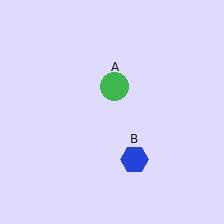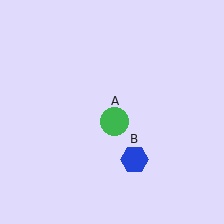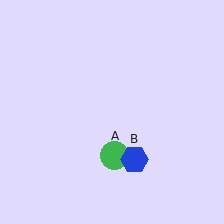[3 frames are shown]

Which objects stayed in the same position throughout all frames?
Blue hexagon (object B) remained stationary.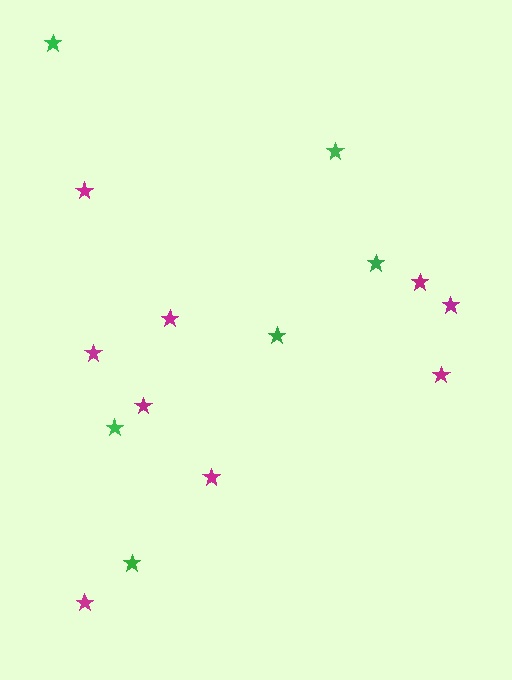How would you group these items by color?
There are 2 groups: one group of magenta stars (9) and one group of green stars (6).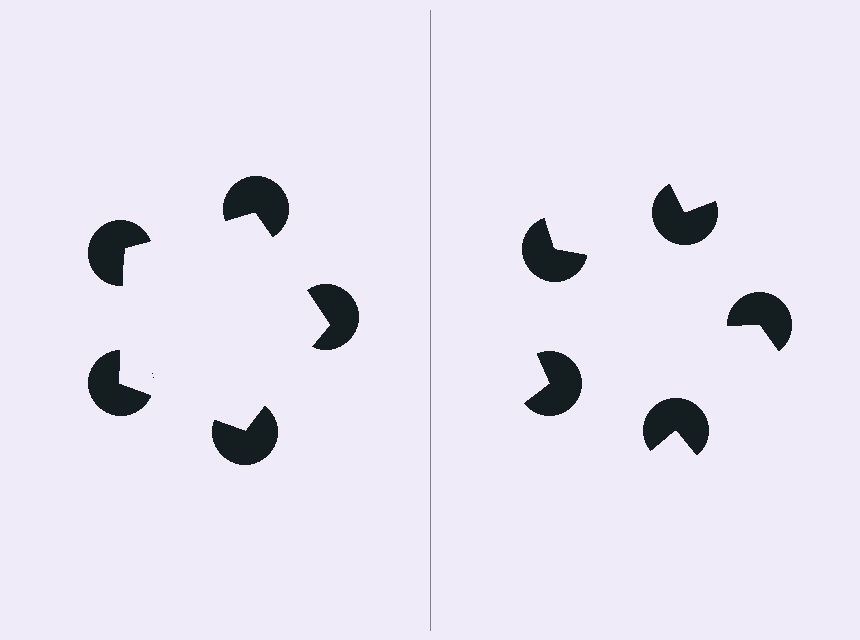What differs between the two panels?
The pac-man discs are positioned identically on both sides; only the wedge orientations differ. On the left they align to a pentagon; on the right they are misaligned.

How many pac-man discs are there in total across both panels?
10 — 5 on each side.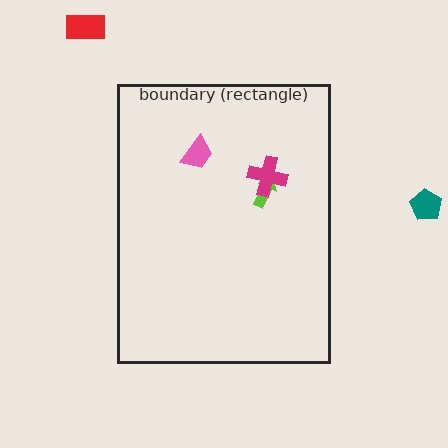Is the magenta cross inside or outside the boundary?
Inside.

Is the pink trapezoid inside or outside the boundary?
Inside.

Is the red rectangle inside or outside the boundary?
Outside.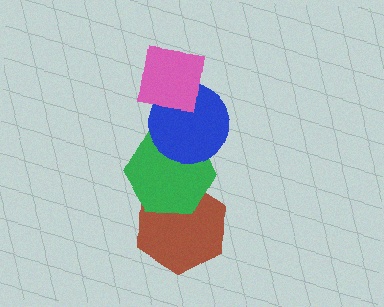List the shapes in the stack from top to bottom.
From top to bottom: the pink square, the blue circle, the green hexagon, the brown hexagon.